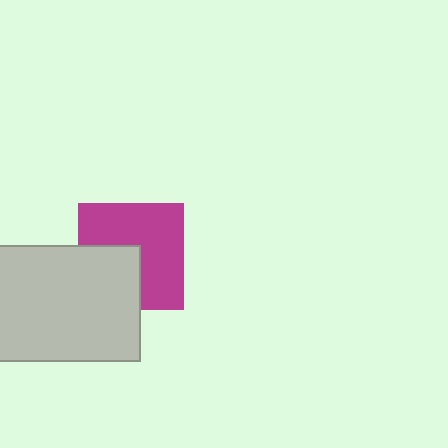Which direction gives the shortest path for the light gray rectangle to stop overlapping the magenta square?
Moving toward the lower-left gives the shortest separation.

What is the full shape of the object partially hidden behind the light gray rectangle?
The partially hidden object is a magenta square.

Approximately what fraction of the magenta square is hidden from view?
Roughly 36% of the magenta square is hidden behind the light gray rectangle.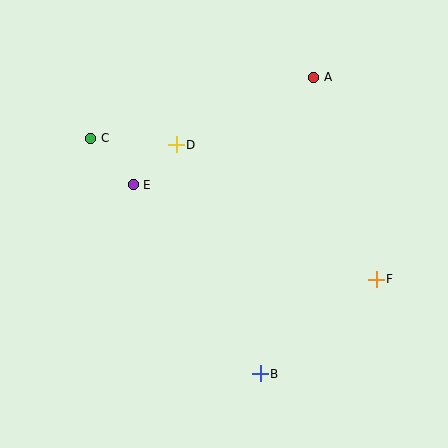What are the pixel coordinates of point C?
Point C is at (91, 138).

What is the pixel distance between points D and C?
The distance between D and C is 86 pixels.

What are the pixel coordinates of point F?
Point F is at (376, 279).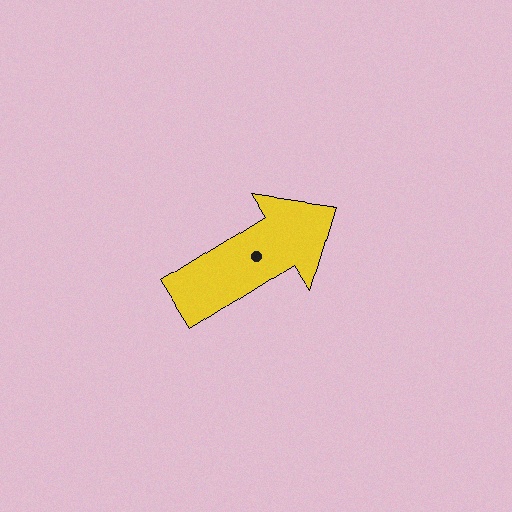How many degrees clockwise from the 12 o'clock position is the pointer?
Approximately 58 degrees.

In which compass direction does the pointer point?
Northeast.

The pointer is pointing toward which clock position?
Roughly 2 o'clock.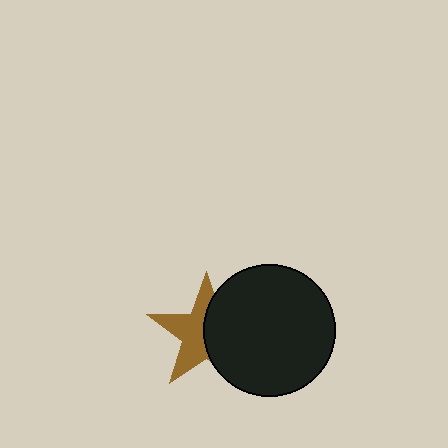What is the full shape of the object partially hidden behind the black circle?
The partially hidden object is a brown star.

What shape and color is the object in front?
The object in front is a black circle.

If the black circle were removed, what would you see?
You would see the complete brown star.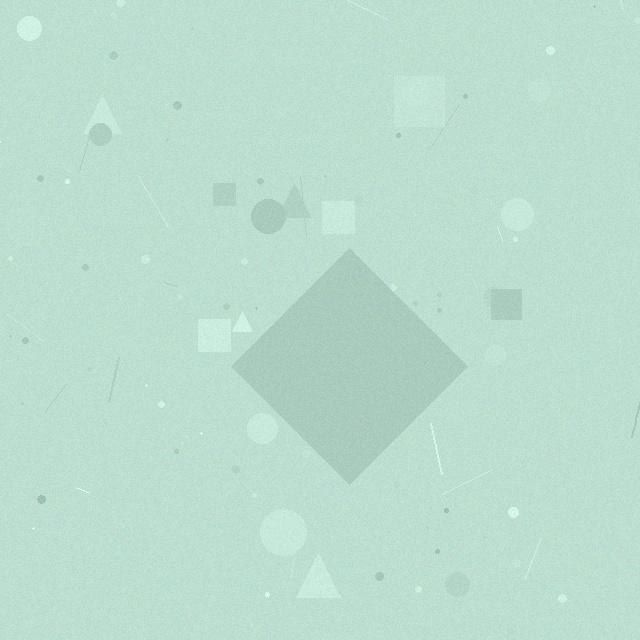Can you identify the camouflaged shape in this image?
The camouflaged shape is a diamond.